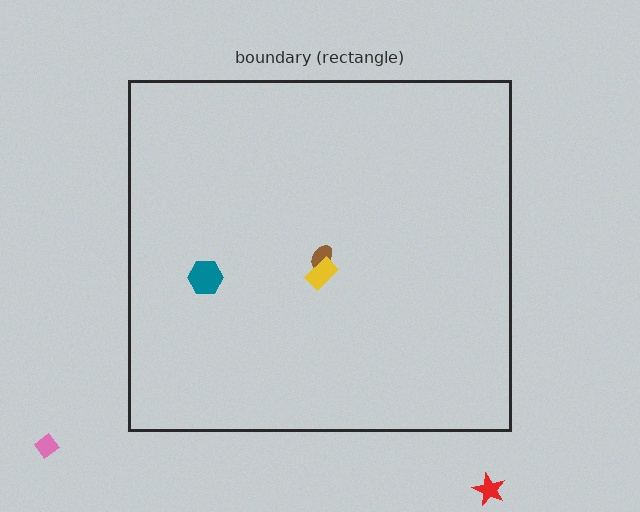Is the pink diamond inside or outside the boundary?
Outside.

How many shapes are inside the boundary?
3 inside, 2 outside.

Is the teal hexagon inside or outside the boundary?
Inside.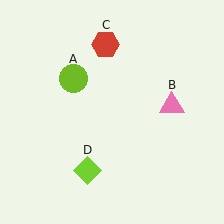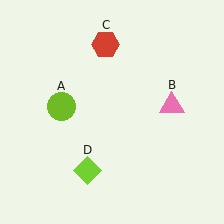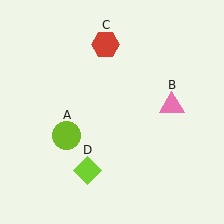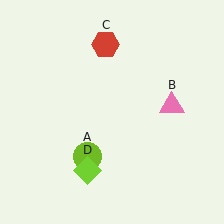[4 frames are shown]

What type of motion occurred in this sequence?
The lime circle (object A) rotated counterclockwise around the center of the scene.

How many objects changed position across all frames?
1 object changed position: lime circle (object A).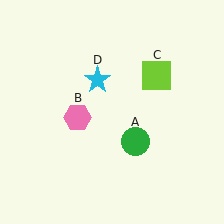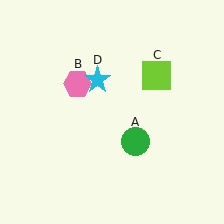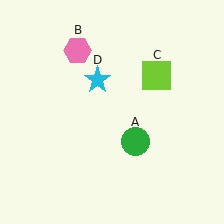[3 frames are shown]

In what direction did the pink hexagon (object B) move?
The pink hexagon (object B) moved up.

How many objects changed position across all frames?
1 object changed position: pink hexagon (object B).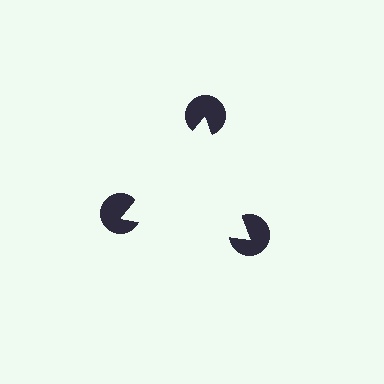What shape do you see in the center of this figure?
An illusory triangle — its edges are inferred from the aligned wedge cuts in the pac-man discs, not physically drawn.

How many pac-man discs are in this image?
There are 3 — one at each vertex of the illusory triangle.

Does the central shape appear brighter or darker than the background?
It typically appears slightly brighter than the background, even though no actual brightness change is drawn.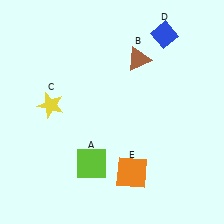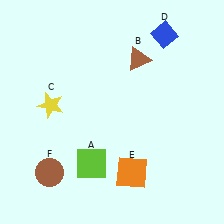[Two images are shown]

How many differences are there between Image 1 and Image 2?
There is 1 difference between the two images.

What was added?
A brown circle (F) was added in Image 2.